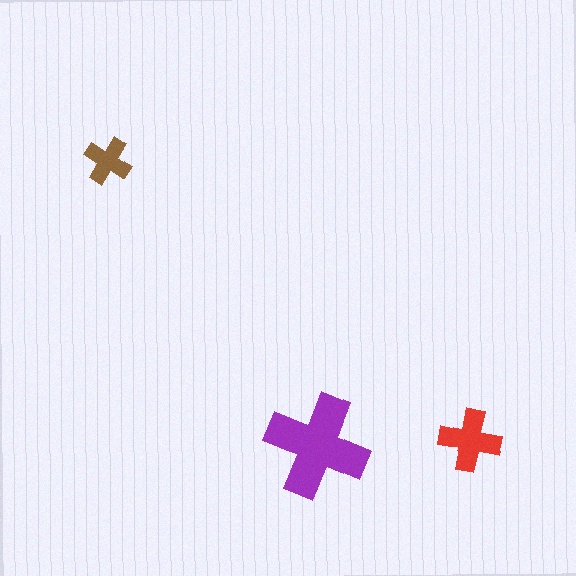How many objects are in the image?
There are 3 objects in the image.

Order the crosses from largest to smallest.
the purple one, the red one, the brown one.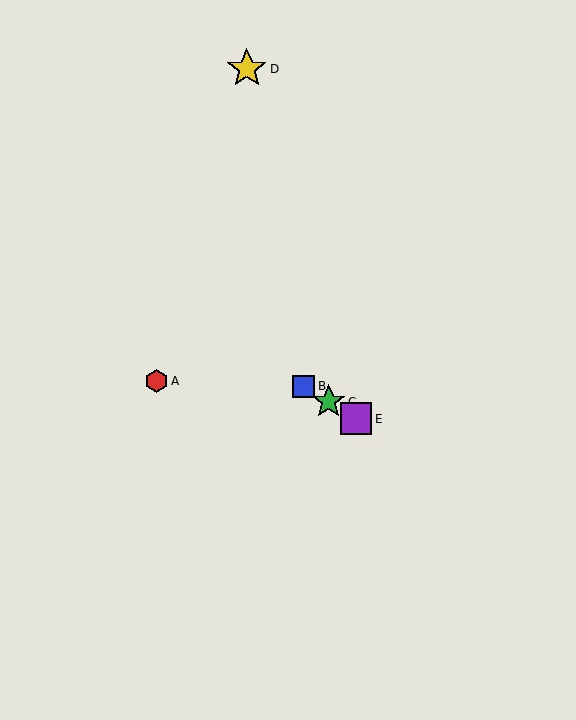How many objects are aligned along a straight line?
3 objects (B, C, E) are aligned along a straight line.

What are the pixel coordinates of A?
Object A is at (156, 381).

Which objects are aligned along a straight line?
Objects B, C, E are aligned along a straight line.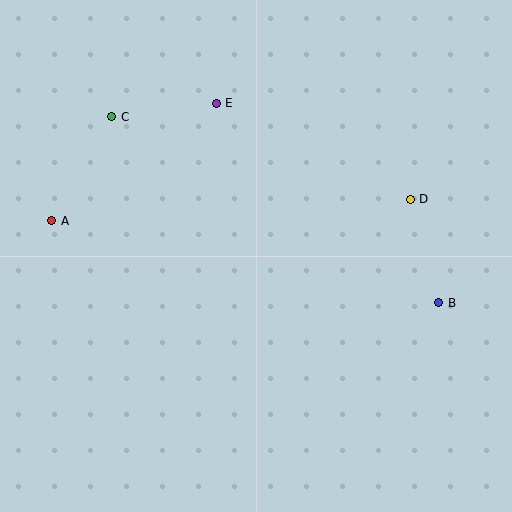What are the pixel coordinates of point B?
Point B is at (439, 303).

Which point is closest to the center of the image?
Point E at (216, 103) is closest to the center.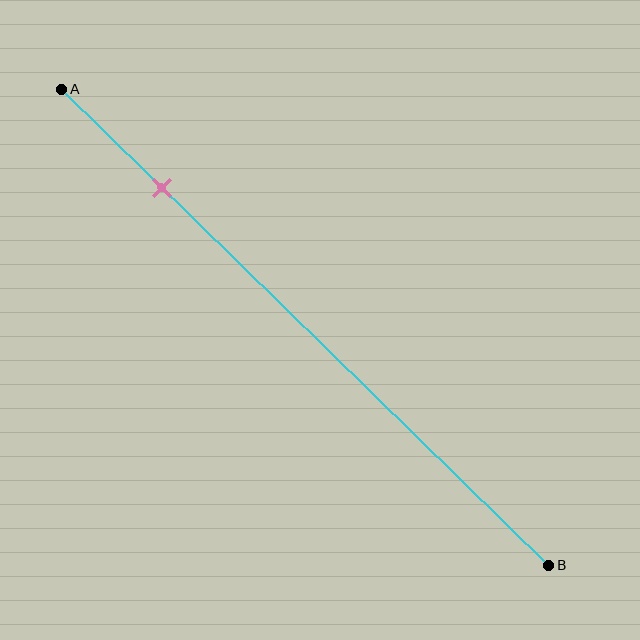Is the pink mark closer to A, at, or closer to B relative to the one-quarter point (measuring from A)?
The pink mark is closer to point A than the one-quarter point of segment AB.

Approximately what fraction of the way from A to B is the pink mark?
The pink mark is approximately 20% of the way from A to B.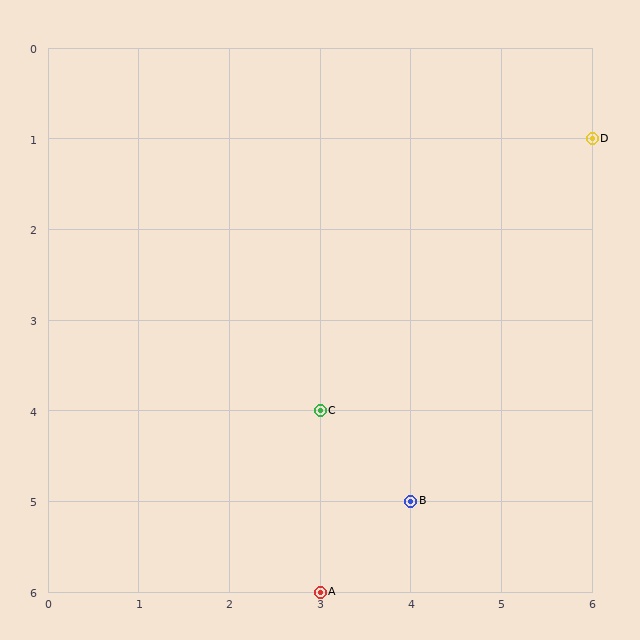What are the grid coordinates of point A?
Point A is at grid coordinates (3, 6).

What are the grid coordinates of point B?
Point B is at grid coordinates (4, 5).